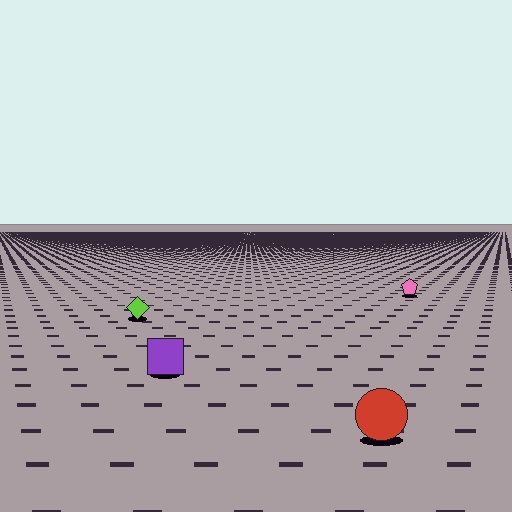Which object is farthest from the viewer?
The pink pentagon is farthest from the viewer. It appears smaller and the ground texture around it is denser.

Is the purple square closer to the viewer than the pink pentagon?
Yes. The purple square is closer — you can tell from the texture gradient: the ground texture is coarser near it.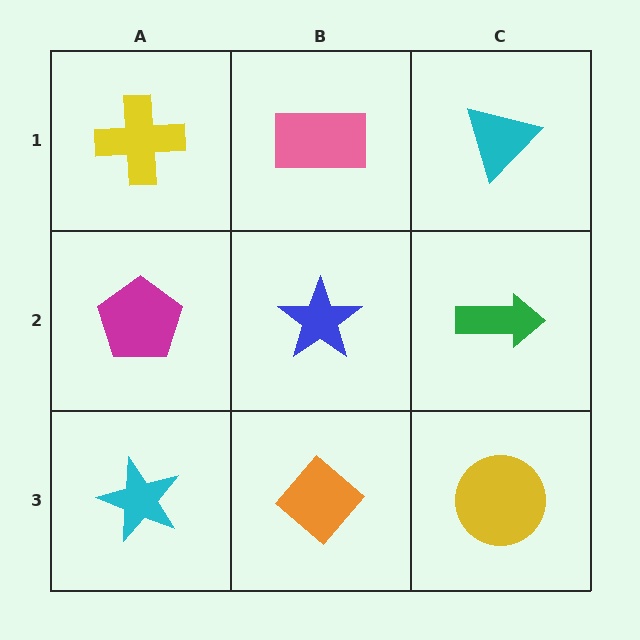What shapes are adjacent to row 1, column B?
A blue star (row 2, column B), a yellow cross (row 1, column A), a cyan triangle (row 1, column C).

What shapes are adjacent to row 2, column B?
A pink rectangle (row 1, column B), an orange diamond (row 3, column B), a magenta pentagon (row 2, column A), a green arrow (row 2, column C).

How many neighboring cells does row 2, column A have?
3.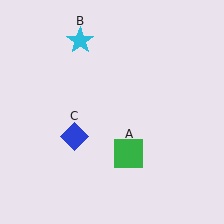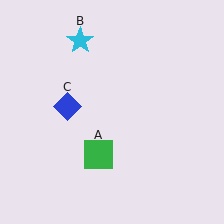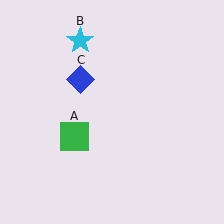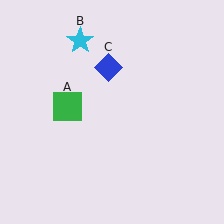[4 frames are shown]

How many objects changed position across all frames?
2 objects changed position: green square (object A), blue diamond (object C).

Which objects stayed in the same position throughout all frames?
Cyan star (object B) remained stationary.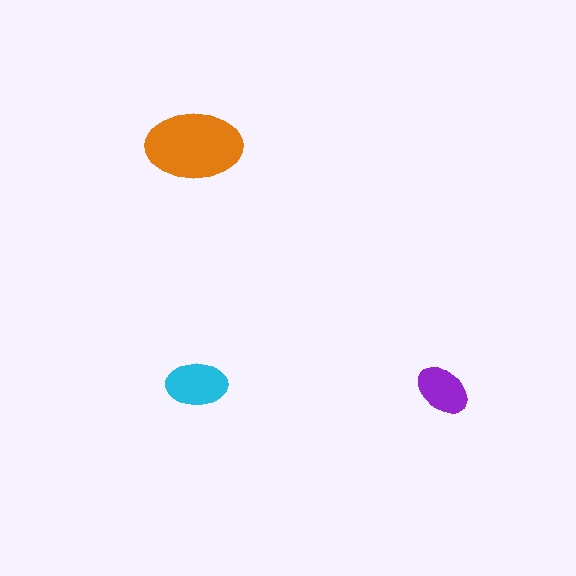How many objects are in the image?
There are 3 objects in the image.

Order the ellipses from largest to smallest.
the orange one, the cyan one, the purple one.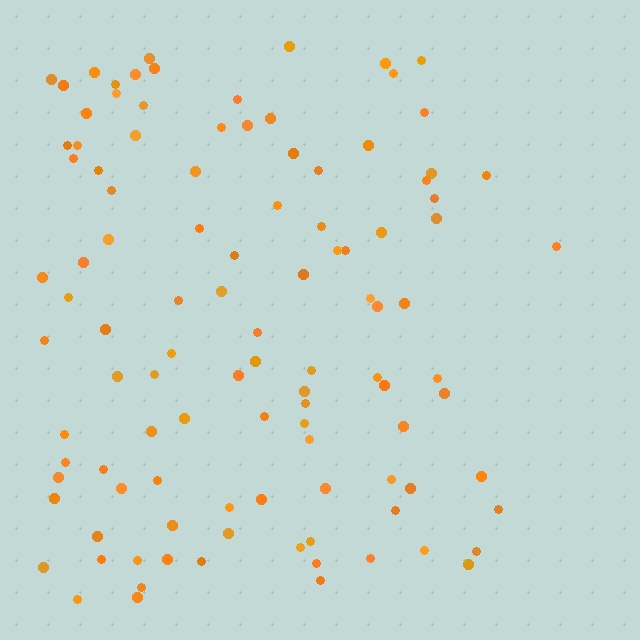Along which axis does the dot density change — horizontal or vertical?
Horizontal.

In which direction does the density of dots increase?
From right to left, with the left side densest.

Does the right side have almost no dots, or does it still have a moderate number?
Still a moderate number, just noticeably fewer than the left.